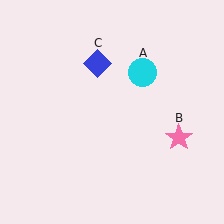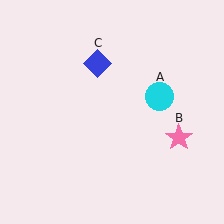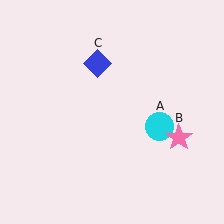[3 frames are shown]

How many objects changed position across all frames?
1 object changed position: cyan circle (object A).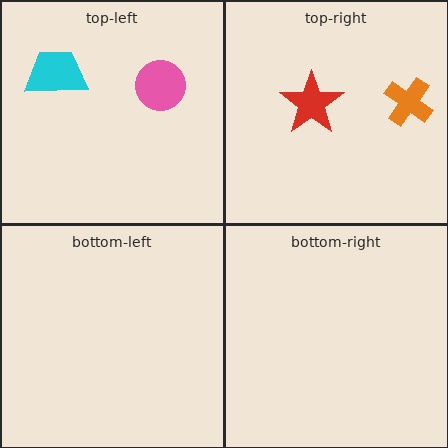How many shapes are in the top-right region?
2.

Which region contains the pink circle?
The top-left region.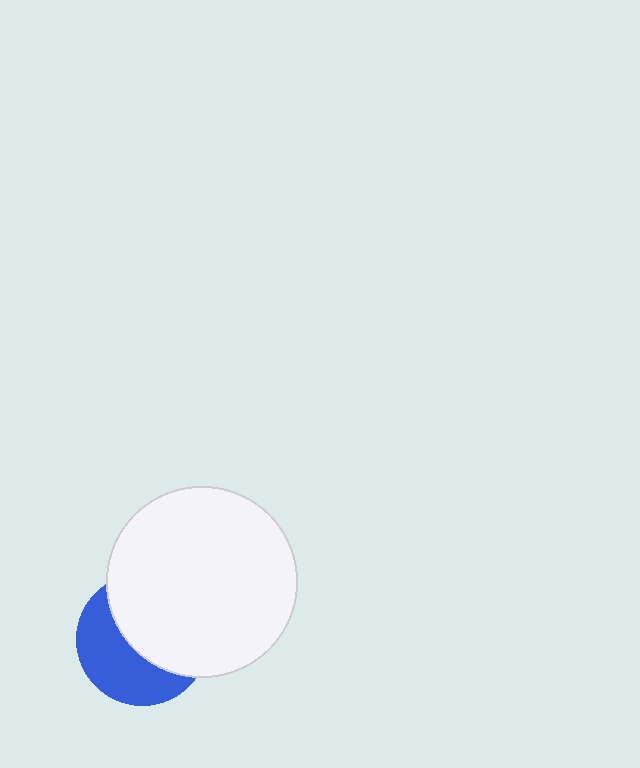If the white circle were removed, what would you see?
You would see the complete blue circle.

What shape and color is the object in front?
The object in front is a white circle.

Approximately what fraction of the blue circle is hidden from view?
Roughly 55% of the blue circle is hidden behind the white circle.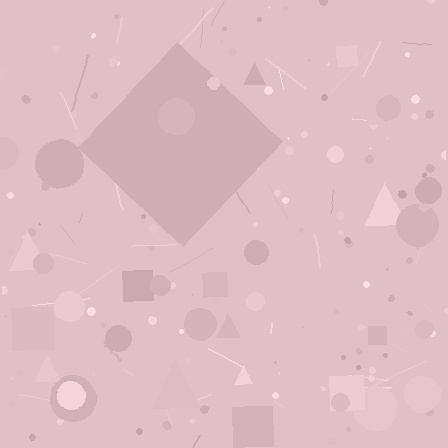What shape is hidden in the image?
A diamond is hidden in the image.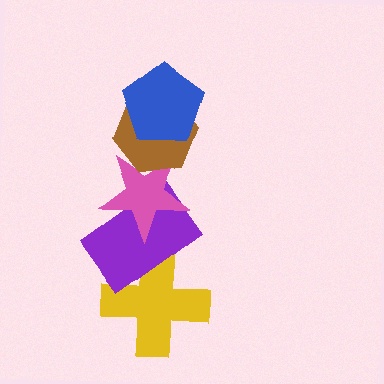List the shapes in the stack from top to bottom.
From top to bottom: the blue pentagon, the brown hexagon, the pink star, the purple rectangle, the yellow cross.